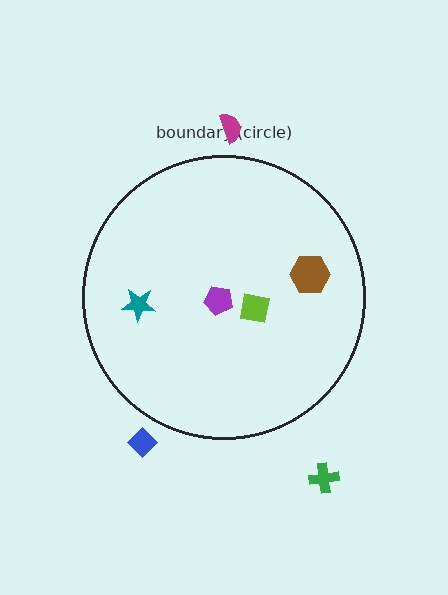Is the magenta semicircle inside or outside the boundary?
Outside.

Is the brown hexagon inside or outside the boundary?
Inside.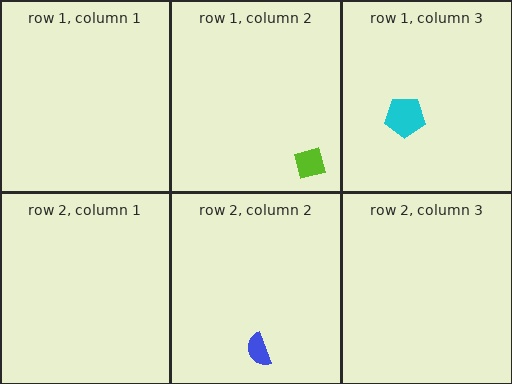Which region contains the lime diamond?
The row 1, column 2 region.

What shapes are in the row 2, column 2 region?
The blue semicircle.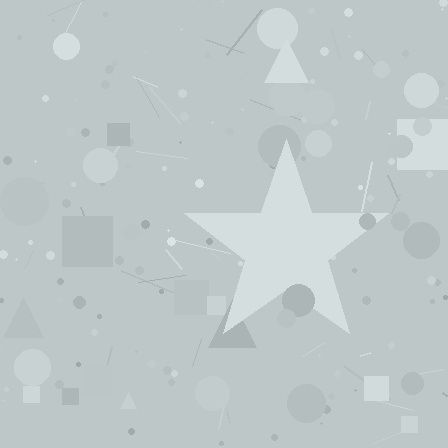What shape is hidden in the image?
A star is hidden in the image.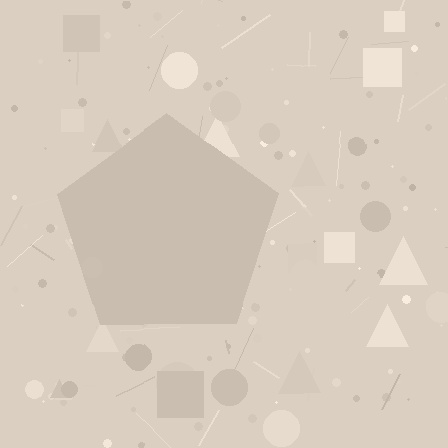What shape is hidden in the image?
A pentagon is hidden in the image.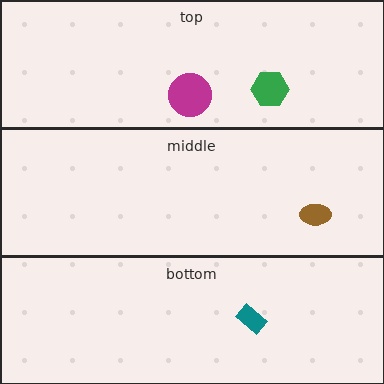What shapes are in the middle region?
The brown ellipse.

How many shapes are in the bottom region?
1.